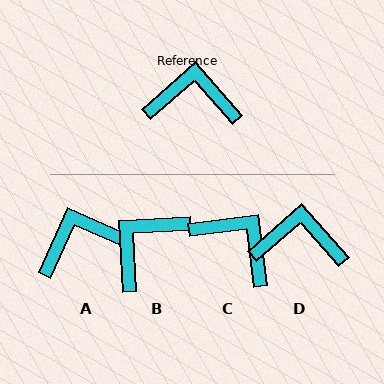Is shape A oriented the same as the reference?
No, it is off by about 24 degrees.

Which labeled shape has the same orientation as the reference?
D.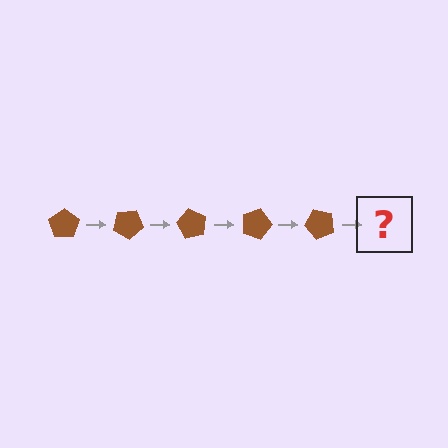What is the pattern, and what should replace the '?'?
The pattern is that the pentagon rotates 30 degrees each step. The '?' should be a brown pentagon rotated 150 degrees.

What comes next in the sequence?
The next element should be a brown pentagon rotated 150 degrees.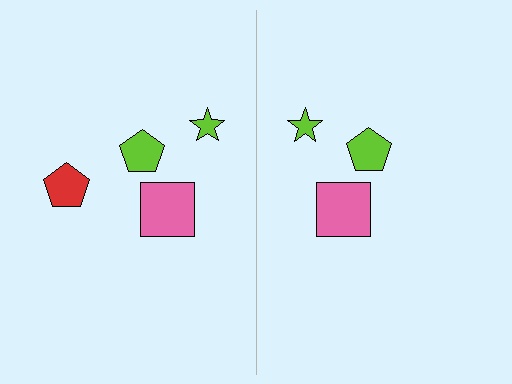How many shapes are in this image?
There are 7 shapes in this image.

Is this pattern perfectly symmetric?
No, the pattern is not perfectly symmetric. A red pentagon is missing from the right side.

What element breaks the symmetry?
A red pentagon is missing from the right side.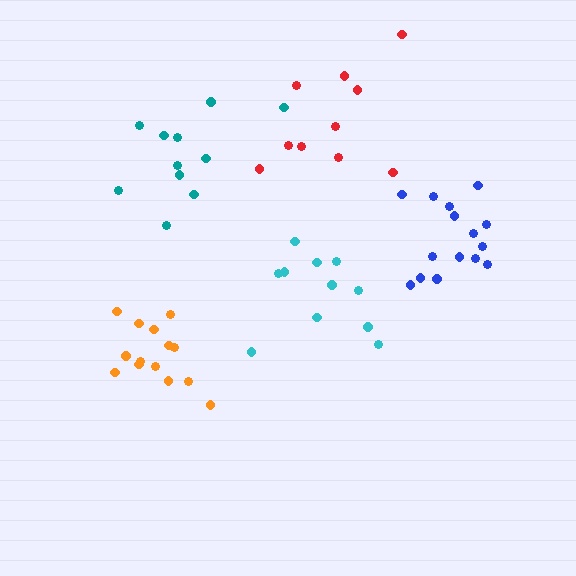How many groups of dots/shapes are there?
There are 5 groups.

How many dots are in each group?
Group 1: 10 dots, Group 2: 15 dots, Group 3: 11 dots, Group 4: 11 dots, Group 5: 14 dots (61 total).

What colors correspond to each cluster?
The clusters are colored: red, blue, cyan, teal, orange.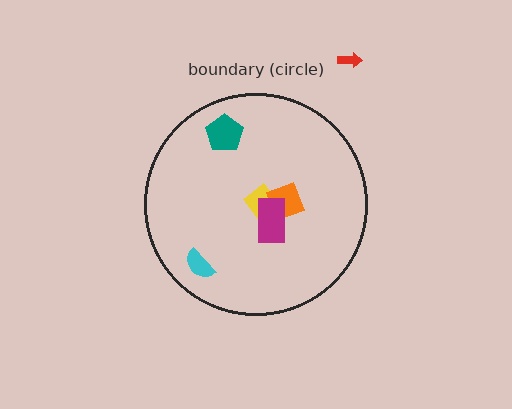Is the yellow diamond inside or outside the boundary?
Inside.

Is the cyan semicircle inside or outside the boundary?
Inside.